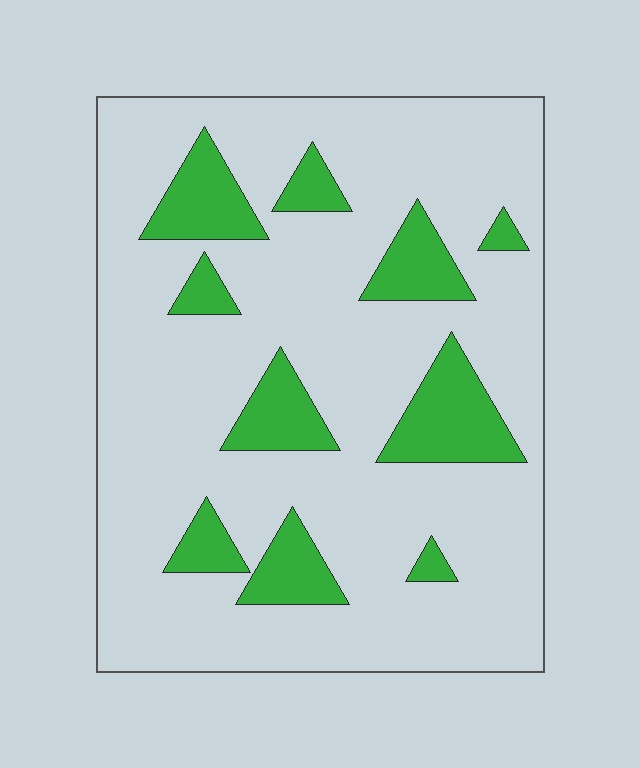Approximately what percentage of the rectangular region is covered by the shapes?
Approximately 20%.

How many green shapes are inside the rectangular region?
10.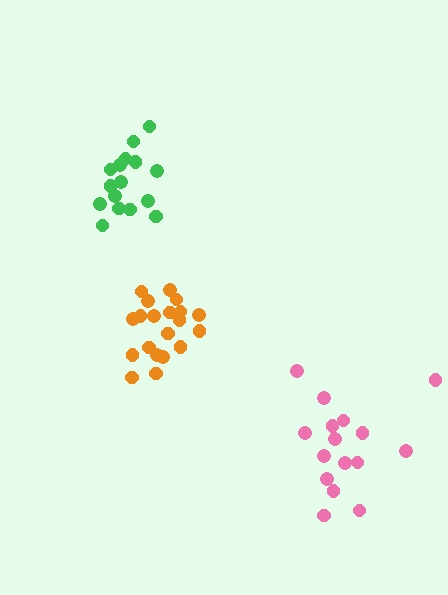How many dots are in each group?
Group 1: 16 dots, Group 2: 21 dots, Group 3: 16 dots (53 total).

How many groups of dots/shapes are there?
There are 3 groups.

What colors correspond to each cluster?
The clusters are colored: pink, orange, green.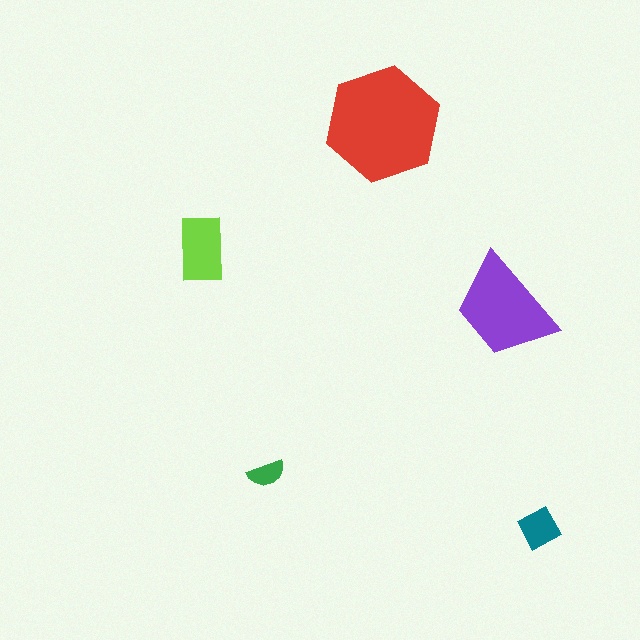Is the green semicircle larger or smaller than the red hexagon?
Smaller.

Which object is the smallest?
The green semicircle.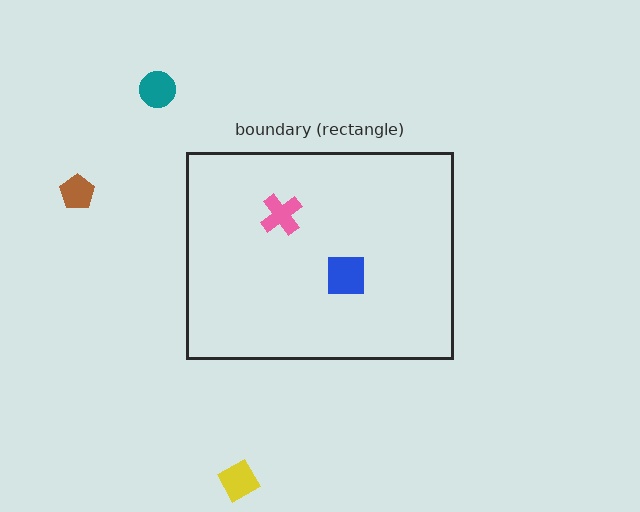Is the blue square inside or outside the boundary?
Inside.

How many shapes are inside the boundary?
2 inside, 3 outside.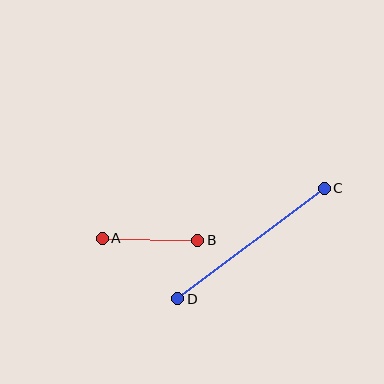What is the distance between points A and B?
The distance is approximately 96 pixels.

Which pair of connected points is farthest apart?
Points C and D are farthest apart.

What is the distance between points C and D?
The distance is approximately 183 pixels.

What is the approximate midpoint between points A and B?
The midpoint is at approximately (150, 239) pixels.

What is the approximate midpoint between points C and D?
The midpoint is at approximately (251, 243) pixels.